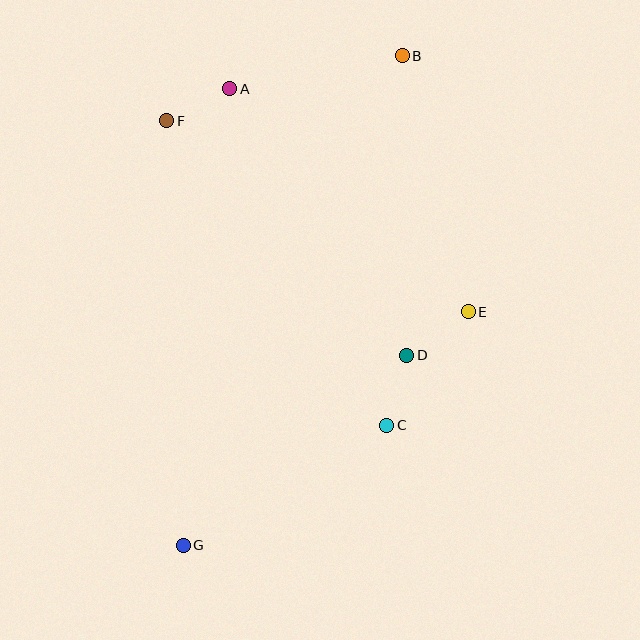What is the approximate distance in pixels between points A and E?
The distance between A and E is approximately 326 pixels.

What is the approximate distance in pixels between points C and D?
The distance between C and D is approximately 72 pixels.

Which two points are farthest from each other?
Points B and G are farthest from each other.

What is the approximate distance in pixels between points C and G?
The distance between C and G is approximately 237 pixels.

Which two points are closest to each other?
Points A and F are closest to each other.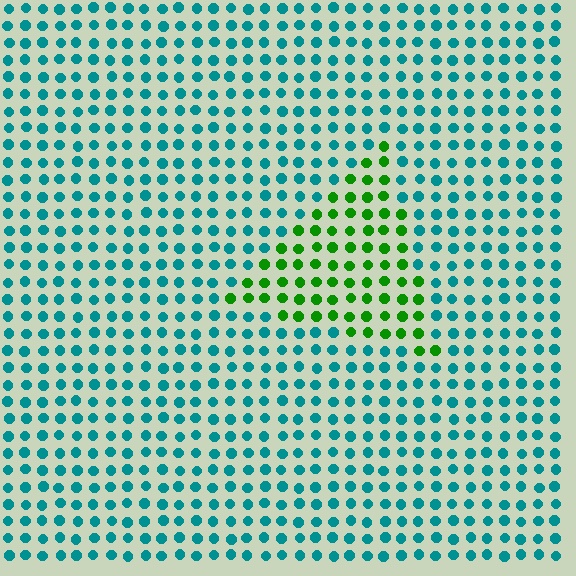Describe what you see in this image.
The image is filled with small teal elements in a uniform arrangement. A triangle-shaped region is visible where the elements are tinted to a slightly different hue, forming a subtle color boundary.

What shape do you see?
I see a triangle.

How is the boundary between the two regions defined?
The boundary is defined purely by a slight shift in hue (about 63 degrees). Spacing, size, and orientation are identical on both sides.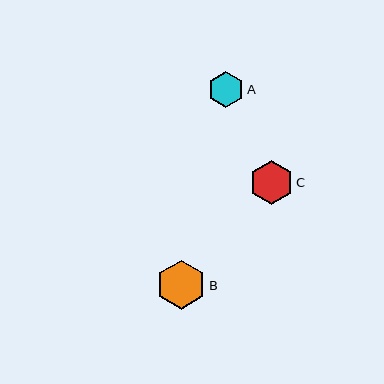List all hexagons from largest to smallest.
From largest to smallest: B, C, A.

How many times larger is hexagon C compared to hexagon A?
Hexagon C is approximately 1.2 times the size of hexagon A.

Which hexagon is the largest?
Hexagon B is the largest with a size of approximately 49 pixels.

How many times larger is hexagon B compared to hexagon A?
Hexagon B is approximately 1.4 times the size of hexagon A.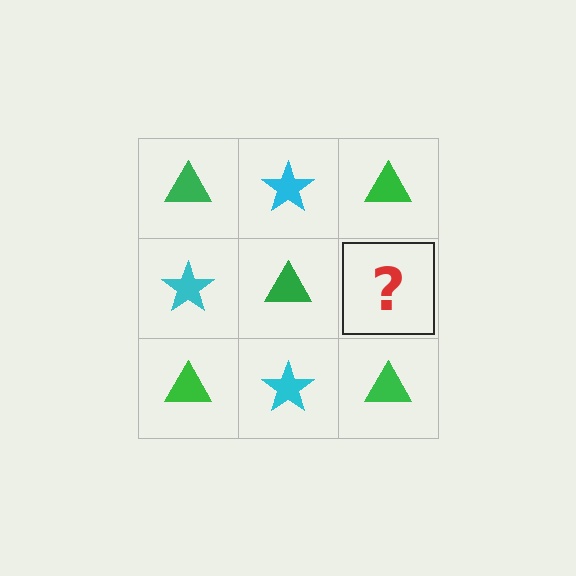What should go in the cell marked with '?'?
The missing cell should contain a cyan star.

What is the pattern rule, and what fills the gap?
The rule is that it alternates green triangle and cyan star in a checkerboard pattern. The gap should be filled with a cyan star.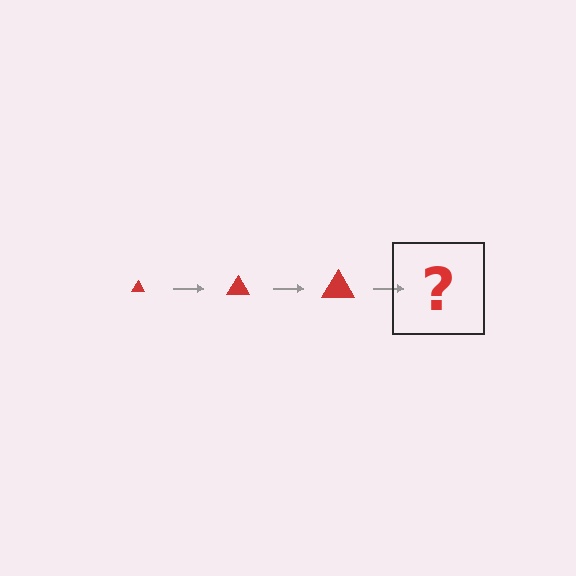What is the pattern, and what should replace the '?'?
The pattern is that the triangle gets progressively larger each step. The '?' should be a red triangle, larger than the previous one.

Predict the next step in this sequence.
The next step is a red triangle, larger than the previous one.